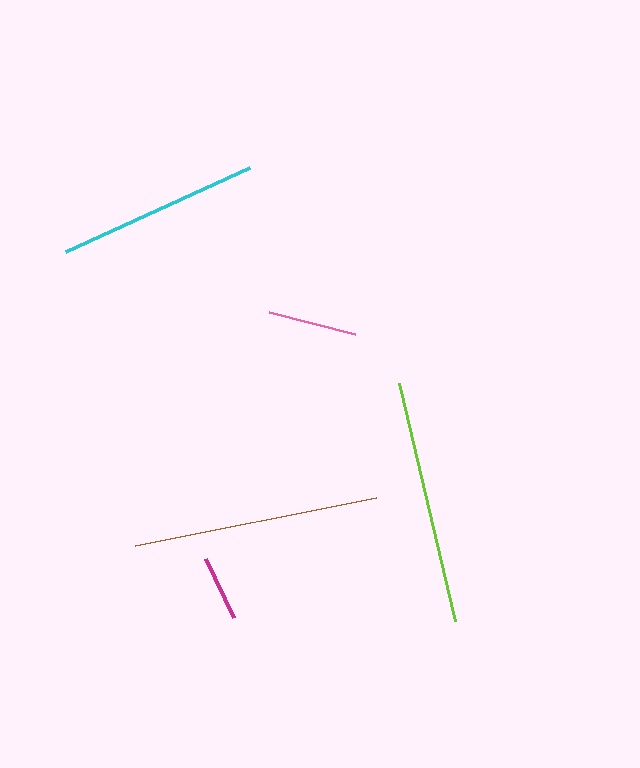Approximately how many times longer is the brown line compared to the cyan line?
The brown line is approximately 1.2 times the length of the cyan line.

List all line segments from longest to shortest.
From longest to shortest: brown, lime, cyan, pink, magenta.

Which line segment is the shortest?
The magenta line is the shortest at approximately 65 pixels.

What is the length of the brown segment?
The brown segment is approximately 246 pixels long.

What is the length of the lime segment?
The lime segment is approximately 244 pixels long.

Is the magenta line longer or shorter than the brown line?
The brown line is longer than the magenta line.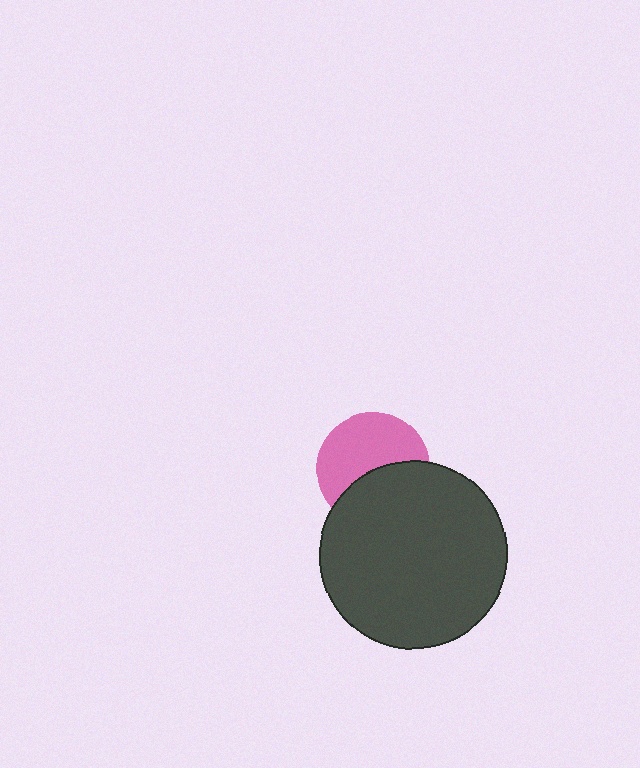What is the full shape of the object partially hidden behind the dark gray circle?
The partially hidden object is a pink circle.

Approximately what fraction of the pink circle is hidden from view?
Roughly 43% of the pink circle is hidden behind the dark gray circle.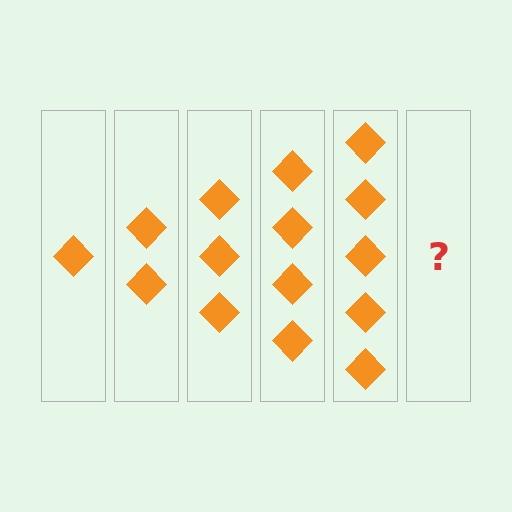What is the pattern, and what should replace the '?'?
The pattern is that each step adds one more diamond. The '?' should be 6 diamonds.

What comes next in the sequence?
The next element should be 6 diamonds.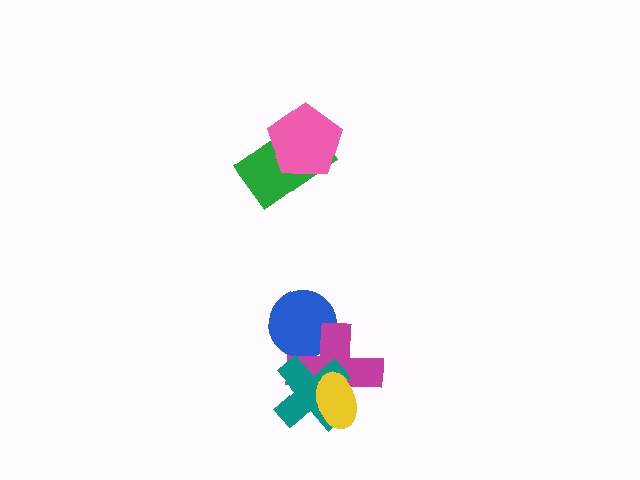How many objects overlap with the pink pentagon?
1 object overlaps with the pink pentagon.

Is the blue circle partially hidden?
Yes, it is partially covered by another shape.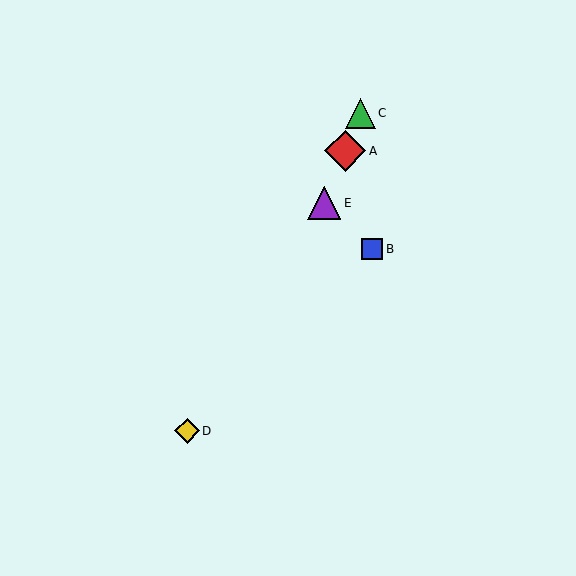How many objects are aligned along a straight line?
3 objects (A, C, E) are aligned along a straight line.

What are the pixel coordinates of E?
Object E is at (324, 203).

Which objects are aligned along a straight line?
Objects A, C, E are aligned along a straight line.